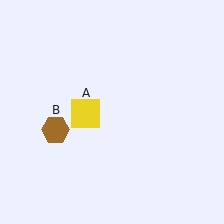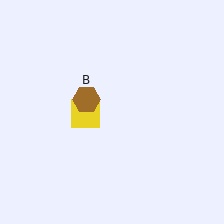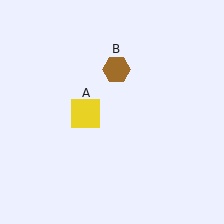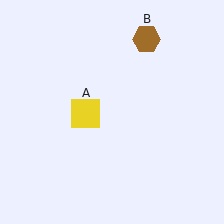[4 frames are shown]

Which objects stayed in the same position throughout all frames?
Yellow square (object A) remained stationary.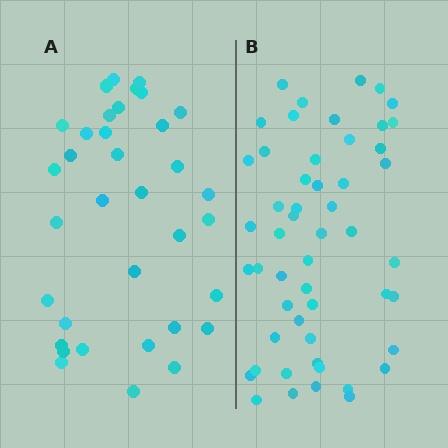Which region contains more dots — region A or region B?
Region B (the right region) has more dots.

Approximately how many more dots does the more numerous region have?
Region B has approximately 15 more dots than region A.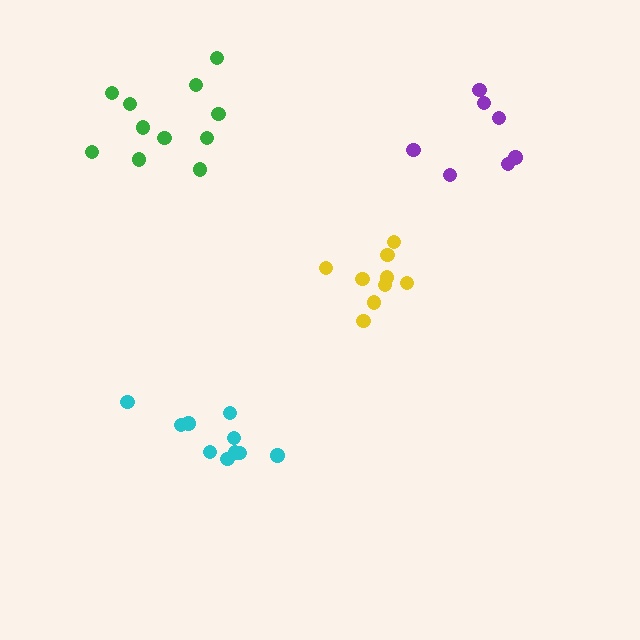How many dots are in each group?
Group 1: 11 dots, Group 2: 10 dots, Group 3: 7 dots, Group 4: 9 dots (37 total).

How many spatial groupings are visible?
There are 4 spatial groupings.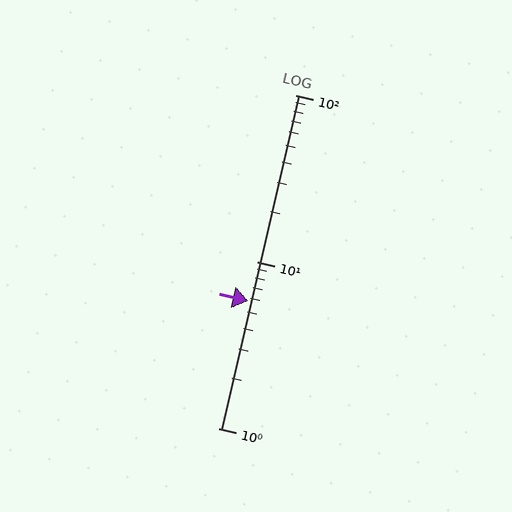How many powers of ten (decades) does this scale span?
The scale spans 2 decades, from 1 to 100.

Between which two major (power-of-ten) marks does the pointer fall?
The pointer is between 1 and 10.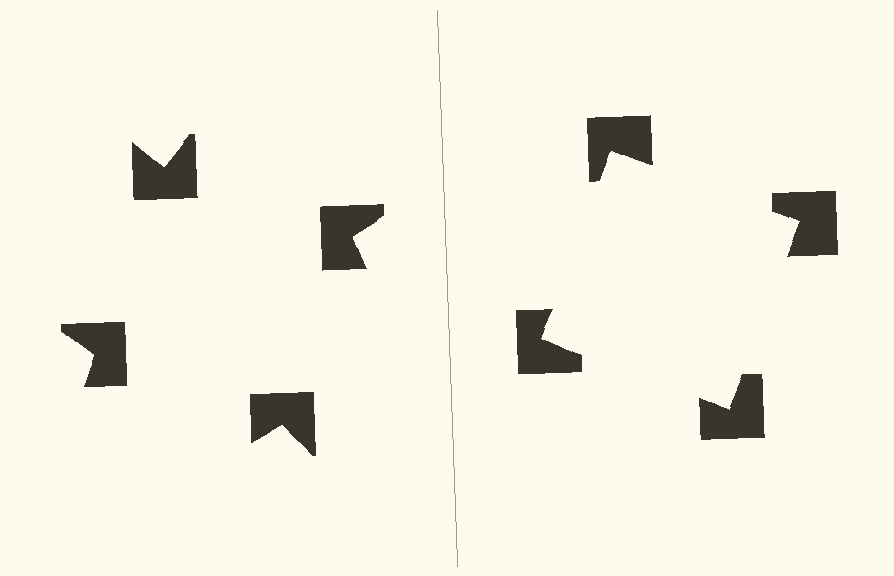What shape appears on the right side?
An illusory square.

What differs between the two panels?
The notched squares are positioned identically on both sides; only the wedge orientations differ. On the right they align to a square; on the left they are misaligned.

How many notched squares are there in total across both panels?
8 — 4 on each side.